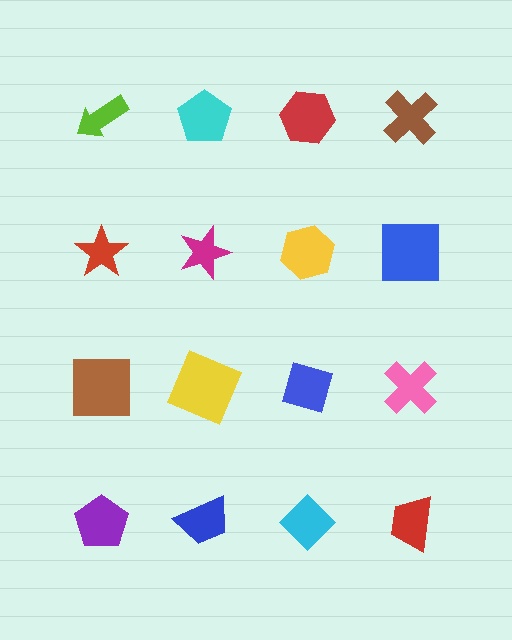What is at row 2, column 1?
A red star.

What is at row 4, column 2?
A blue trapezoid.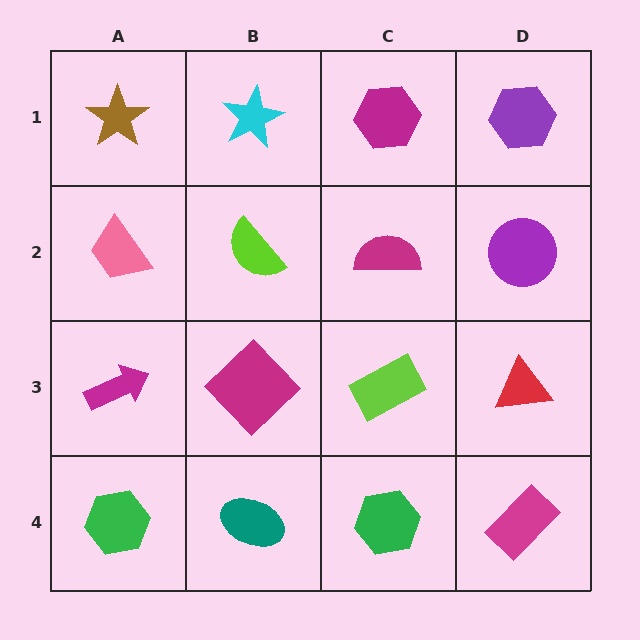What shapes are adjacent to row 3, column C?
A magenta semicircle (row 2, column C), a green hexagon (row 4, column C), a magenta diamond (row 3, column B), a red triangle (row 3, column D).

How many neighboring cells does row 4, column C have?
3.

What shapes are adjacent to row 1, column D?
A purple circle (row 2, column D), a magenta hexagon (row 1, column C).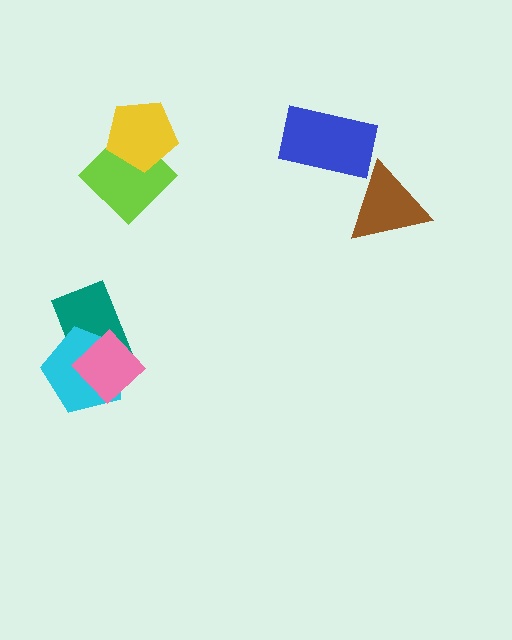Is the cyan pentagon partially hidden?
Yes, it is partially covered by another shape.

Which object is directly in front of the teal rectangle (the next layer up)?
The cyan pentagon is directly in front of the teal rectangle.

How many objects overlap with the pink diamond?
2 objects overlap with the pink diamond.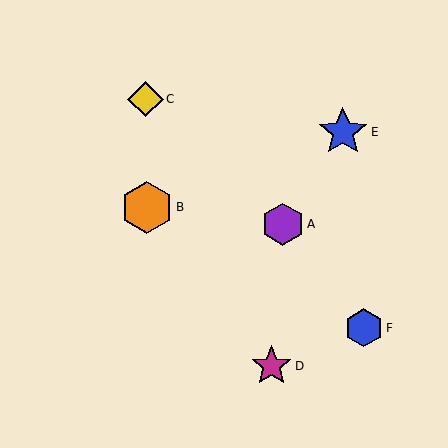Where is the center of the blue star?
The center of the blue star is at (343, 132).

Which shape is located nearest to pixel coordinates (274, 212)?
The purple hexagon (labeled A) at (283, 224) is nearest to that location.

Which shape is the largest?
The orange hexagon (labeled B) is the largest.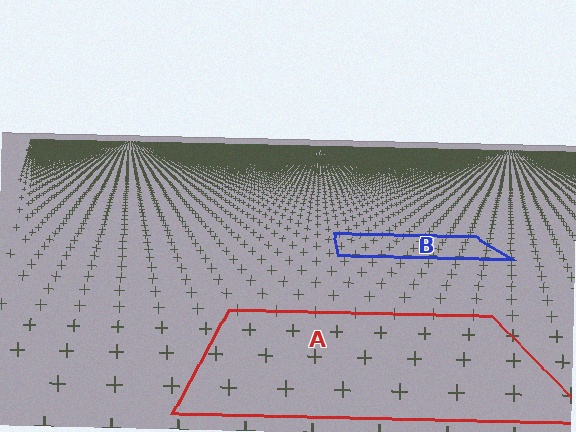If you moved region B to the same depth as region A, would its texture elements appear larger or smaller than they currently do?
They would appear larger. At a closer depth, the same texture elements are projected at a bigger on-screen size.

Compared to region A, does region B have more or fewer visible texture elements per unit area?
Region B has more texture elements per unit area — they are packed more densely because it is farther away.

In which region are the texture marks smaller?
The texture marks are smaller in region B, because it is farther away.